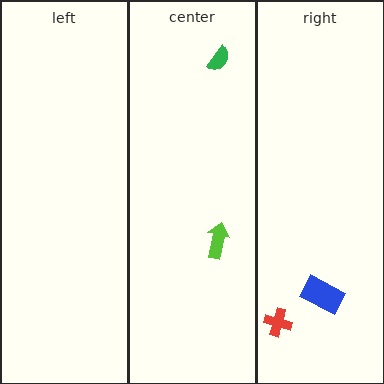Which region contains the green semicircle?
The center region.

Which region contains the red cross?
The right region.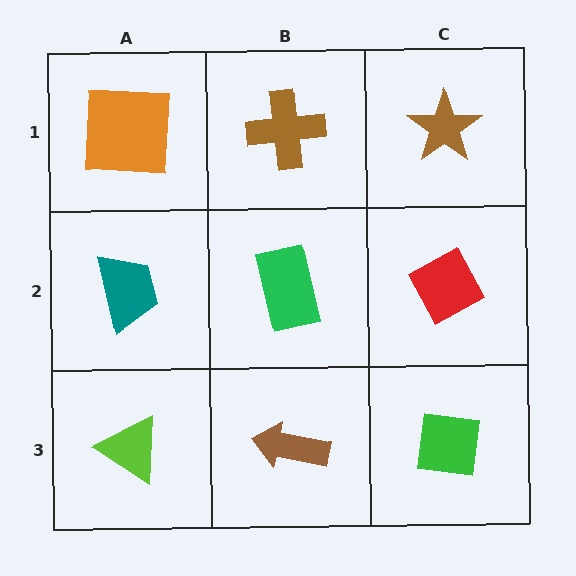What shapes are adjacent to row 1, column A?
A teal trapezoid (row 2, column A), a brown cross (row 1, column B).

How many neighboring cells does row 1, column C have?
2.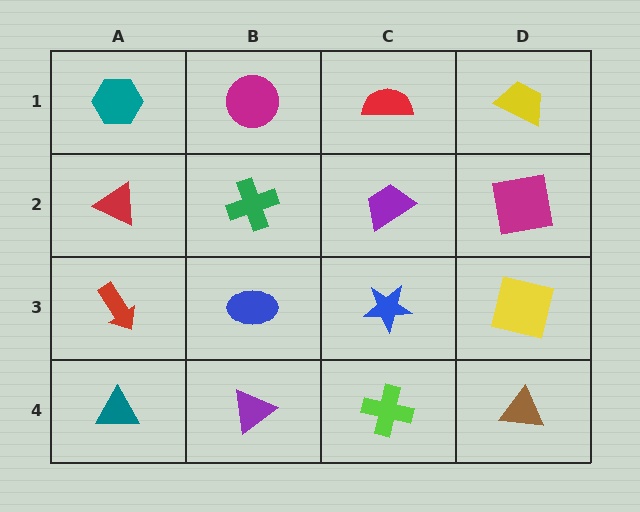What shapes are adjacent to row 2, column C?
A red semicircle (row 1, column C), a blue star (row 3, column C), a green cross (row 2, column B), a magenta square (row 2, column D).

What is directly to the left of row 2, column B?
A red triangle.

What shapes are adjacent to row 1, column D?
A magenta square (row 2, column D), a red semicircle (row 1, column C).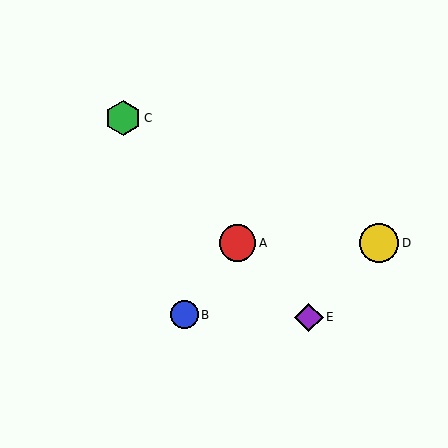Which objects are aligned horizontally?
Objects A, D are aligned horizontally.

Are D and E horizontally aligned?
No, D is at y≈243 and E is at y≈317.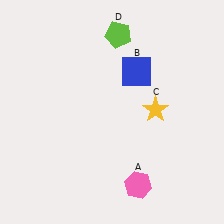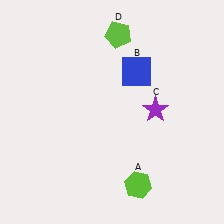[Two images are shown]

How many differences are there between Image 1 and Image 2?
There are 2 differences between the two images.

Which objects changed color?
A changed from pink to lime. C changed from yellow to purple.